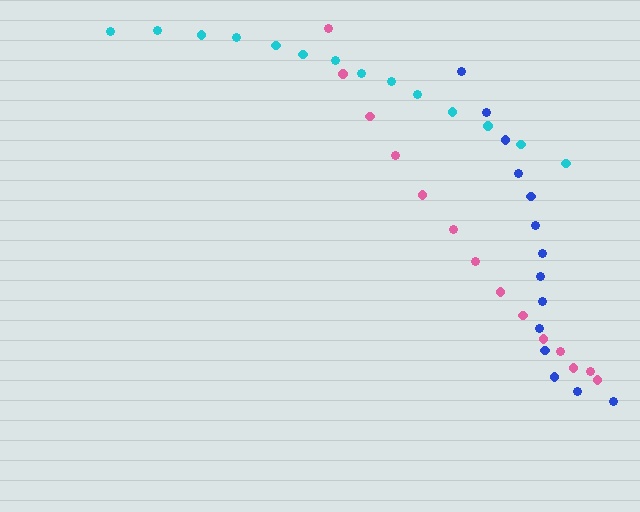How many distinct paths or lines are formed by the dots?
There are 3 distinct paths.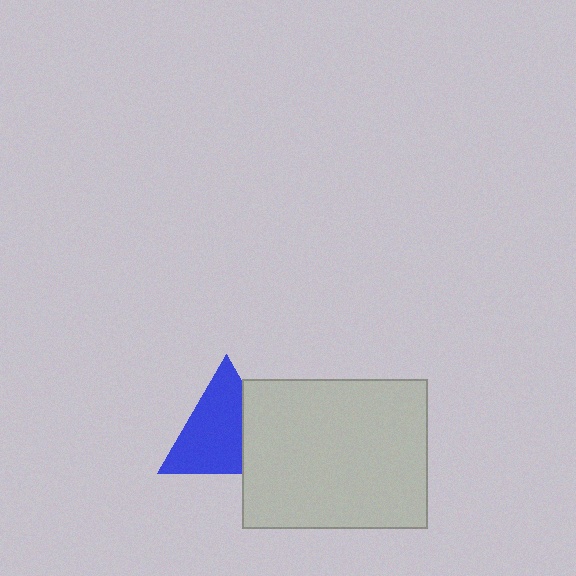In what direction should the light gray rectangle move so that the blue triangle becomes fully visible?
The light gray rectangle should move right. That is the shortest direction to clear the overlap and leave the blue triangle fully visible.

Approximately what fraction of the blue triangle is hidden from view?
Roughly 30% of the blue triangle is hidden behind the light gray rectangle.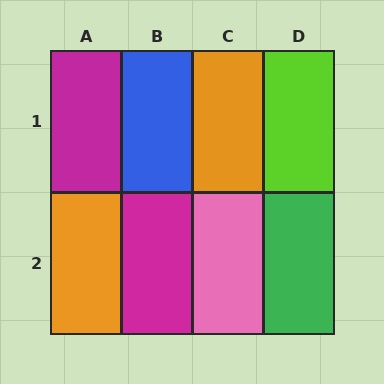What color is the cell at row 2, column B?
Magenta.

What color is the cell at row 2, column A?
Orange.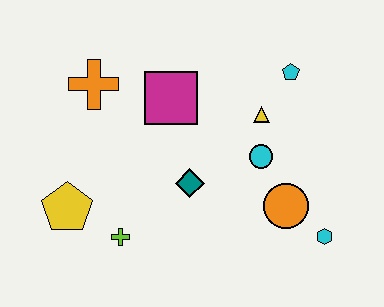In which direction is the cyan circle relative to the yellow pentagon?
The cyan circle is to the right of the yellow pentagon.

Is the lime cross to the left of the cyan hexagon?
Yes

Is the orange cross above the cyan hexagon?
Yes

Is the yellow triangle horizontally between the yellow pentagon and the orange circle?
Yes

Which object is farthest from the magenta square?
The cyan hexagon is farthest from the magenta square.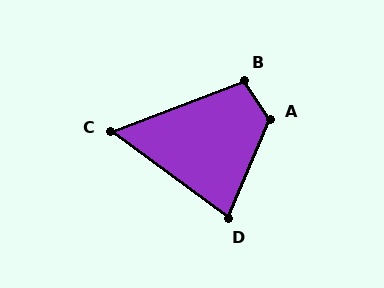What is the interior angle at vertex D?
Approximately 77 degrees (acute).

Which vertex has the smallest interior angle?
C, at approximately 57 degrees.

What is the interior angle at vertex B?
Approximately 103 degrees (obtuse).